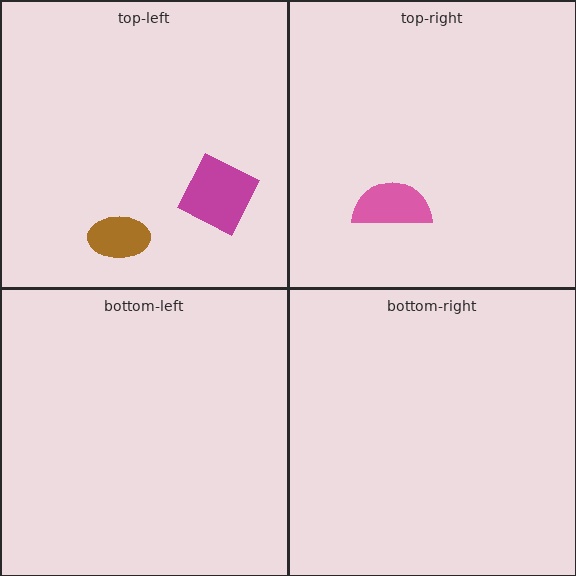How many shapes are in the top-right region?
1.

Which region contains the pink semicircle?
The top-right region.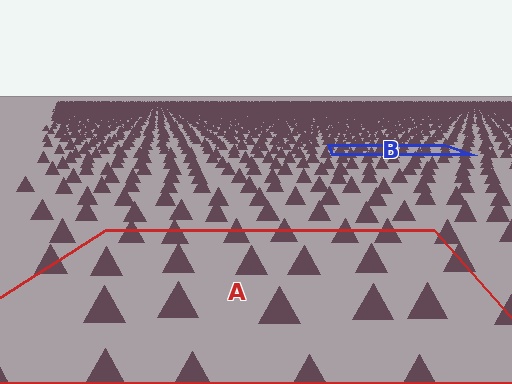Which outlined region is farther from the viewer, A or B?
Region B is farther from the viewer — the texture elements inside it appear smaller and more densely packed.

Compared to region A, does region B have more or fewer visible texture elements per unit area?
Region B has more texture elements per unit area — they are packed more densely because it is farther away.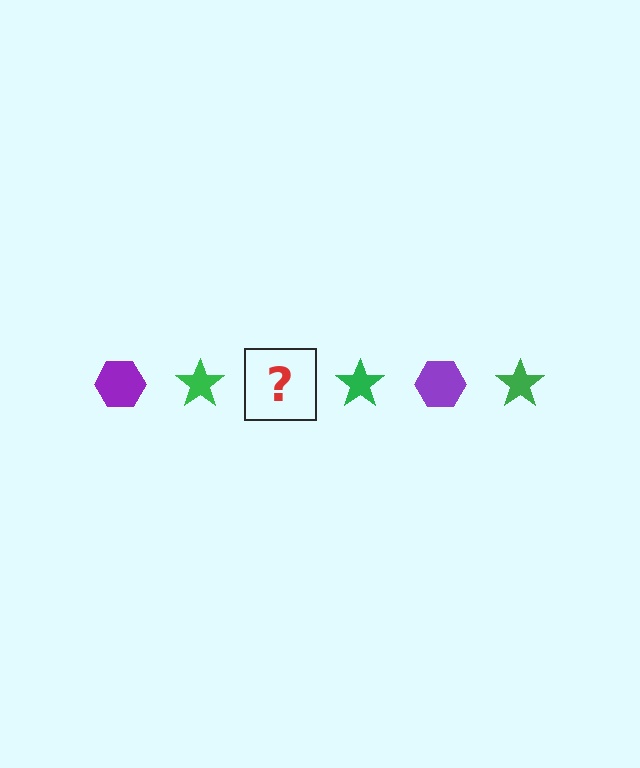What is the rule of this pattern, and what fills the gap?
The rule is that the pattern alternates between purple hexagon and green star. The gap should be filled with a purple hexagon.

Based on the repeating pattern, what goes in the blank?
The blank should be a purple hexagon.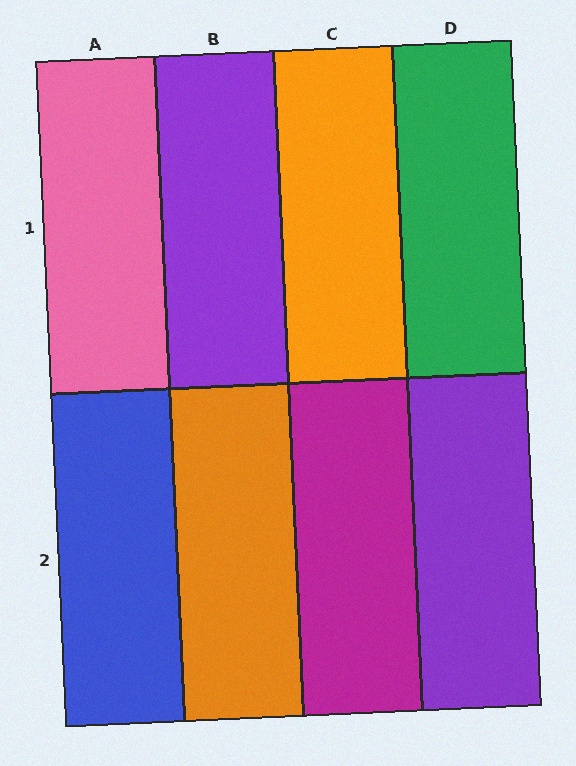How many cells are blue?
1 cell is blue.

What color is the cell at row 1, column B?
Purple.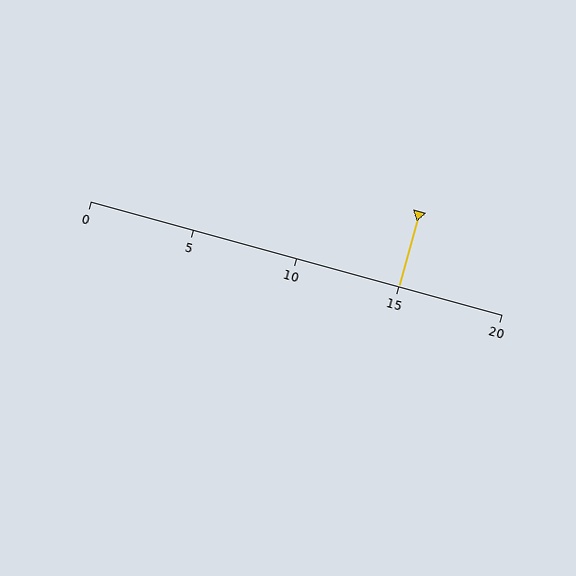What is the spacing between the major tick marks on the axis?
The major ticks are spaced 5 apart.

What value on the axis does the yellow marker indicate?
The marker indicates approximately 15.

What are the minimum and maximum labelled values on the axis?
The axis runs from 0 to 20.